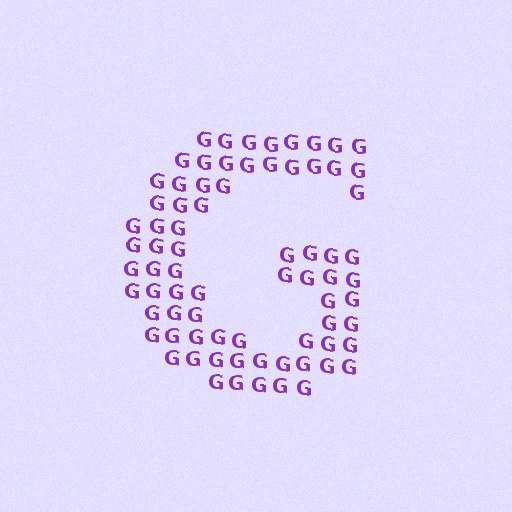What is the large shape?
The large shape is the letter G.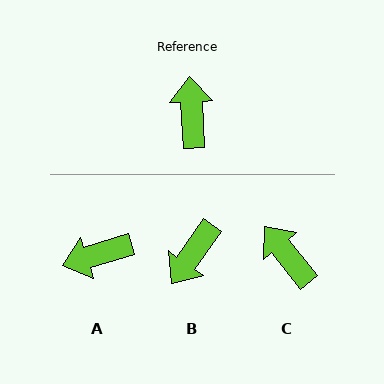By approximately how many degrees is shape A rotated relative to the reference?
Approximately 104 degrees counter-clockwise.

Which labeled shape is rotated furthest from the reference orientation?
B, about 142 degrees away.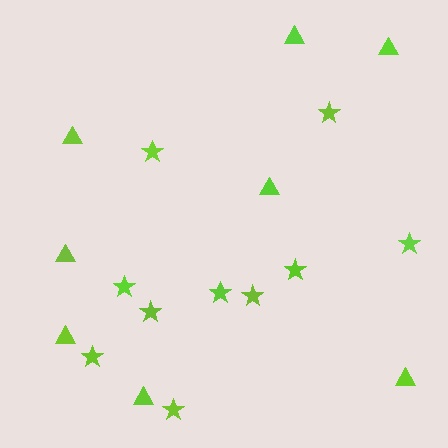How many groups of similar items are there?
There are 2 groups: one group of triangles (8) and one group of stars (10).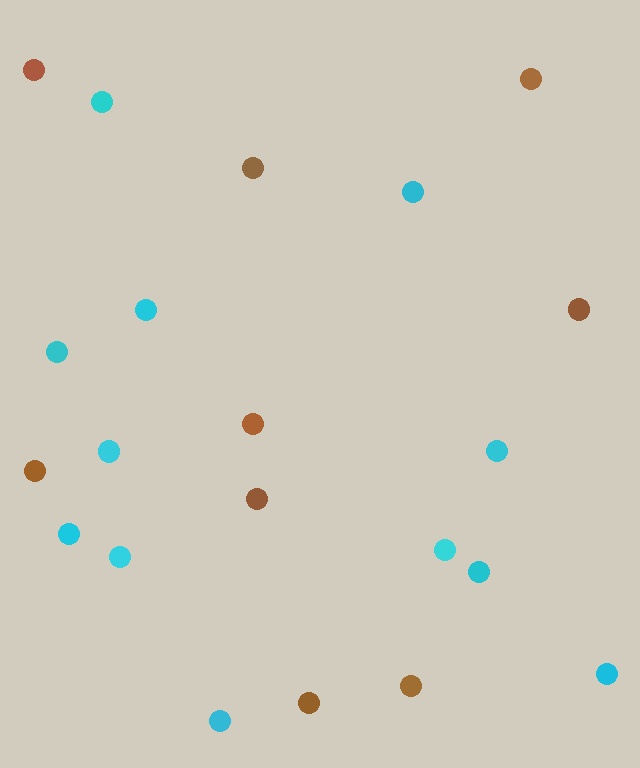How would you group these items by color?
There are 2 groups: one group of brown circles (9) and one group of cyan circles (12).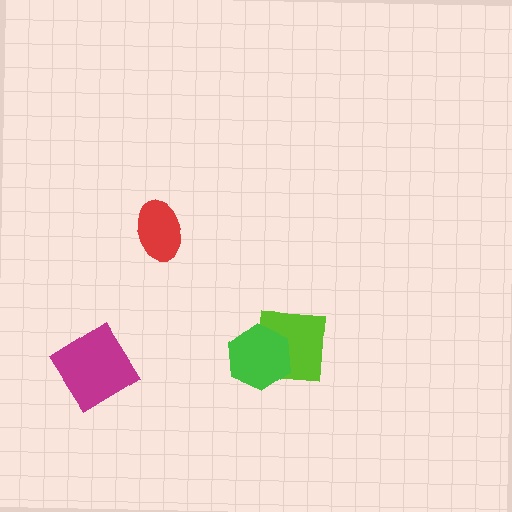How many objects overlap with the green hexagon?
1 object overlaps with the green hexagon.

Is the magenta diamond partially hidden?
No, no other shape covers it.